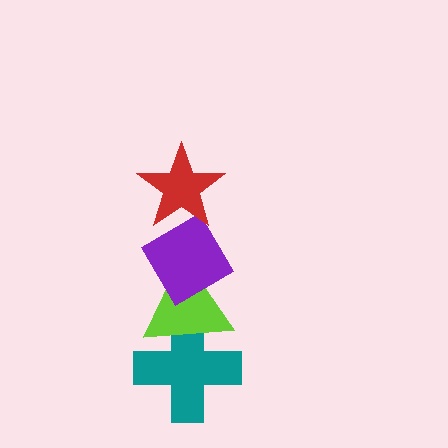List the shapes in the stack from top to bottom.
From top to bottom: the red star, the purple diamond, the lime triangle, the teal cross.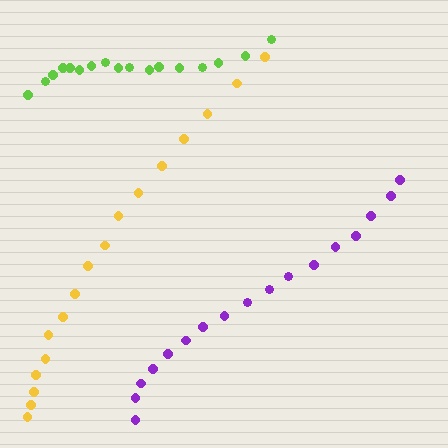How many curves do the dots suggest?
There are 3 distinct paths.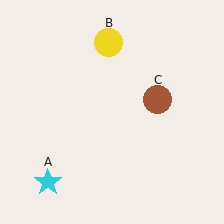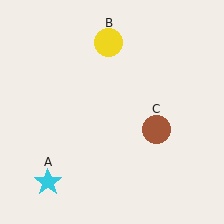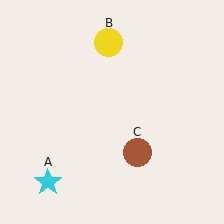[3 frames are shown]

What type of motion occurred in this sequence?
The brown circle (object C) rotated clockwise around the center of the scene.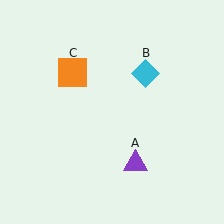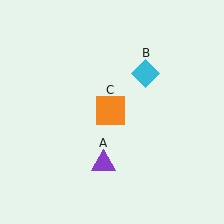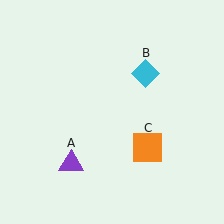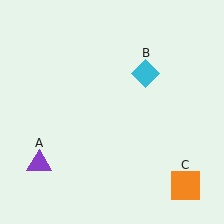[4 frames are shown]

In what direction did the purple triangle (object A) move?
The purple triangle (object A) moved left.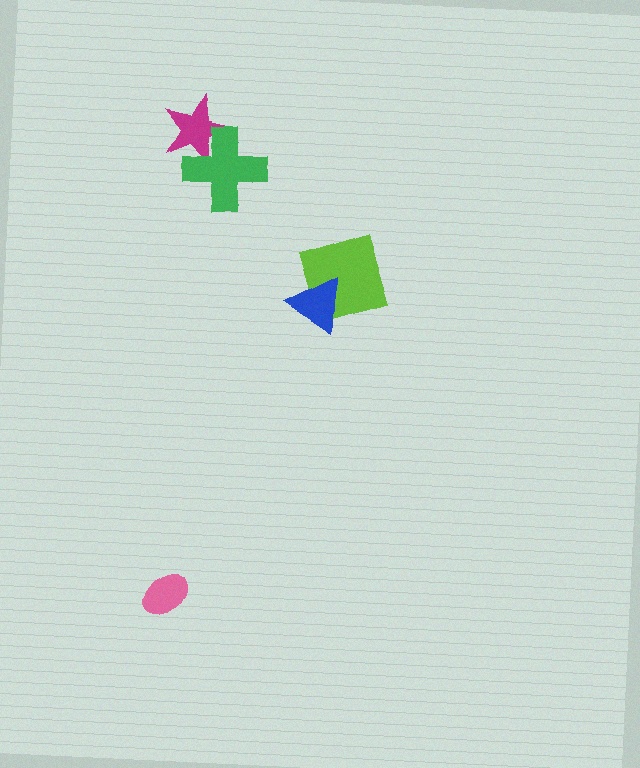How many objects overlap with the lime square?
1 object overlaps with the lime square.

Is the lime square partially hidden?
Yes, it is partially covered by another shape.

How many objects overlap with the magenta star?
1 object overlaps with the magenta star.